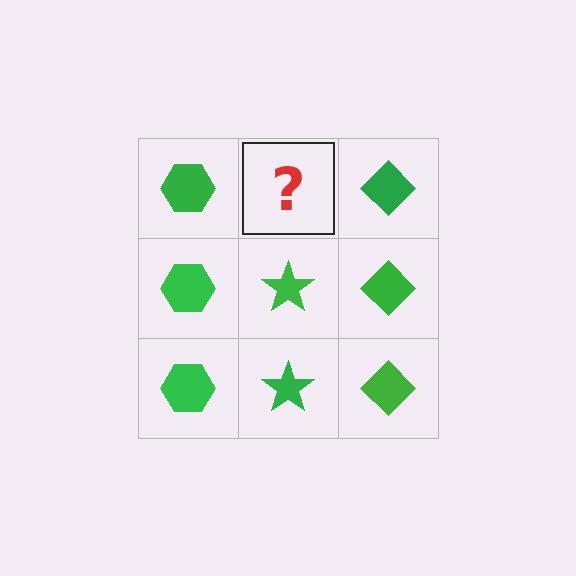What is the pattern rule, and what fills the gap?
The rule is that each column has a consistent shape. The gap should be filled with a green star.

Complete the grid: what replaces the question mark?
The question mark should be replaced with a green star.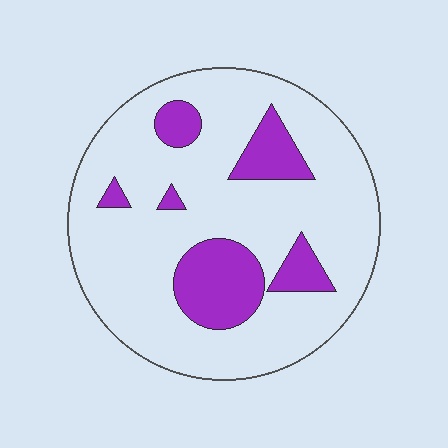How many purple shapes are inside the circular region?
6.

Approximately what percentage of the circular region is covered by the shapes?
Approximately 20%.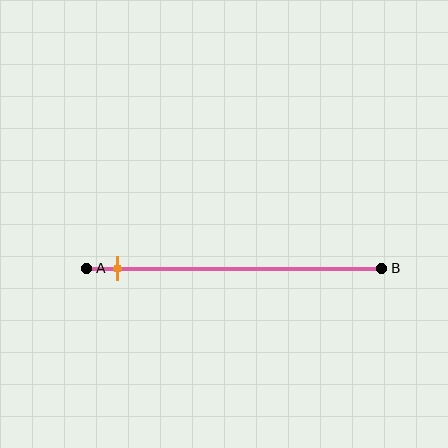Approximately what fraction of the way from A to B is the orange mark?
The orange mark is approximately 10% of the way from A to B.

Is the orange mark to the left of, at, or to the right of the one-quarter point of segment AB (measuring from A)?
The orange mark is to the left of the one-quarter point of segment AB.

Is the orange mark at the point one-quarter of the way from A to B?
No, the mark is at about 10% from A, not at the 25% one-quarter point.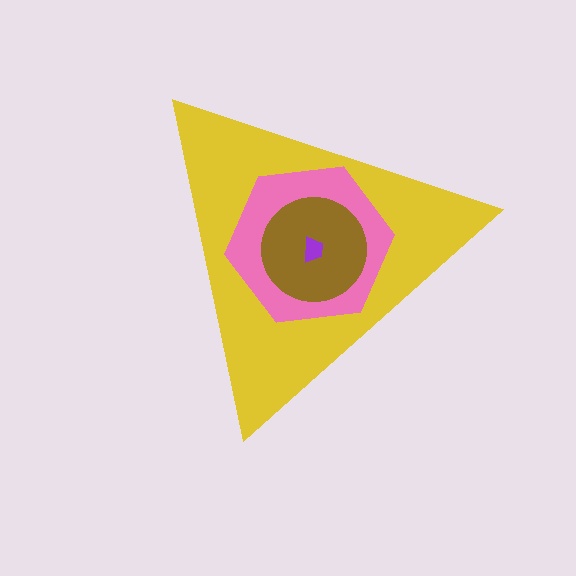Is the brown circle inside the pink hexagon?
Yes.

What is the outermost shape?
The yellow triangle.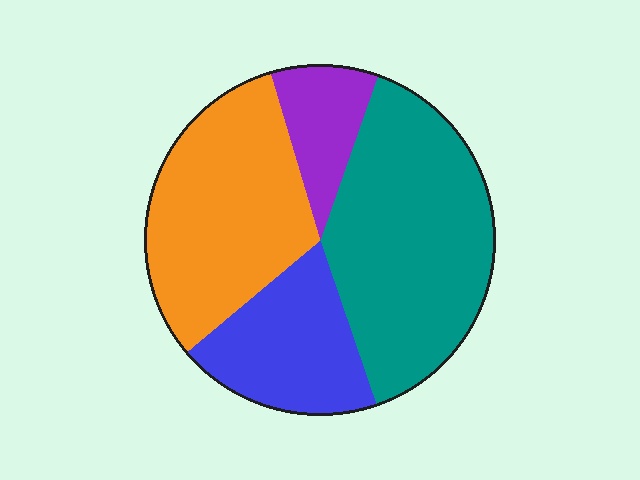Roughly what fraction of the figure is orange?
Orange takes up about one third (1/3) of the figure.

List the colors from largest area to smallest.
From largest to smallest: teal, orange, blue, purple.